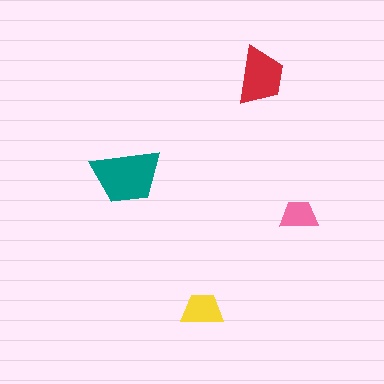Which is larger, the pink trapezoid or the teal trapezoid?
The teal one.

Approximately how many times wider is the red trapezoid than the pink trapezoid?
About 1.5 times wider.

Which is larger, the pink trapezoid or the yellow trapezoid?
The yellow one.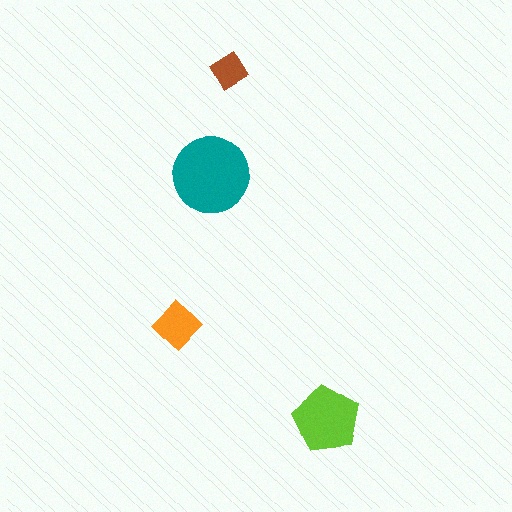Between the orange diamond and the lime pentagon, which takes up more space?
The lime pentagon.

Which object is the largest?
The teal circle.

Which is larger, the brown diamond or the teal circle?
The teal circle.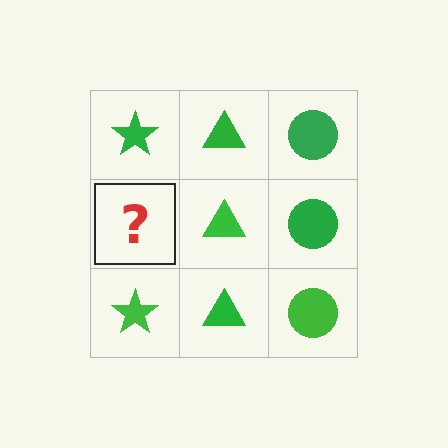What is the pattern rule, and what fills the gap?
The rule is that each column has a consistent shape. The gap should be filled with a green star.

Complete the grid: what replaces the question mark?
The question mark should be replaced with a green star.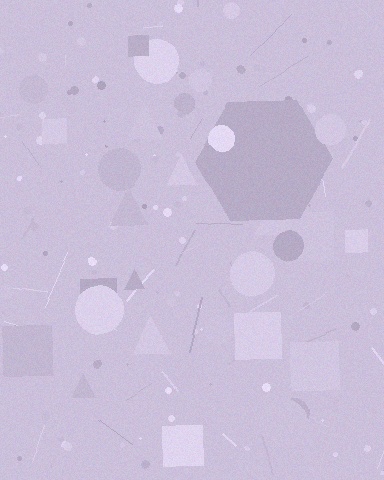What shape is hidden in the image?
A hexagon is hidden in the image.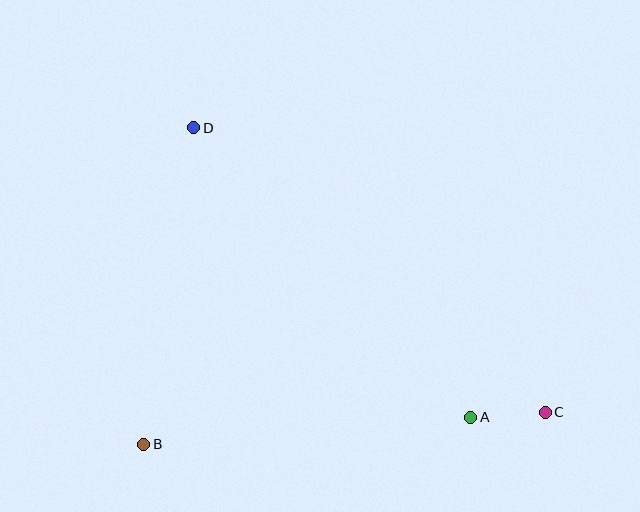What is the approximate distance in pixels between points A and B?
The distance between A and B is approximately 328 pixels.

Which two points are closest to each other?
Points A and C are closest to each other.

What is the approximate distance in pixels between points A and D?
The distance between A and D is approximately 401 pixels.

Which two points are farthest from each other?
Points C and D are farthest from each other.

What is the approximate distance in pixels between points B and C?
The distance between B and C is approximately 403 pixels.